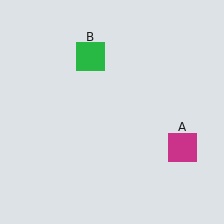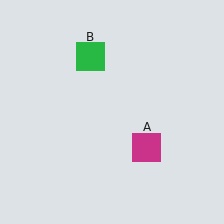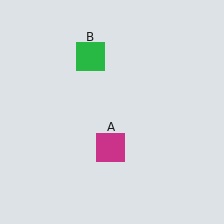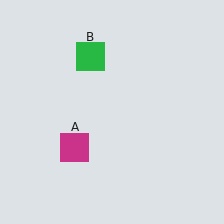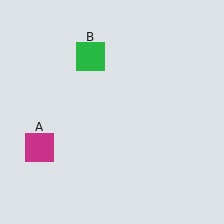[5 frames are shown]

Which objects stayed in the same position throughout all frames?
Green square (object B) remained stationary.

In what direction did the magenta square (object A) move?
The magenta square (object A) moved left.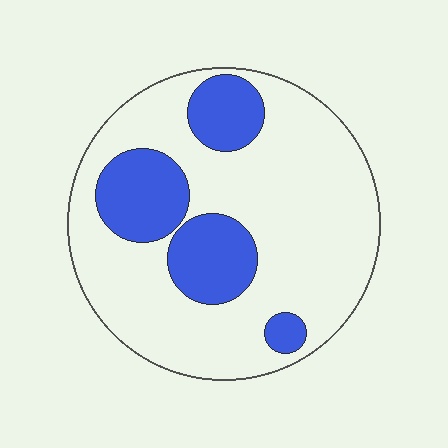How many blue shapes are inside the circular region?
4.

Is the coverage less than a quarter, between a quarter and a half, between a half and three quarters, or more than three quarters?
Between a quarter and a half.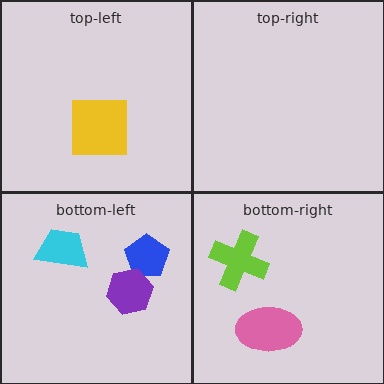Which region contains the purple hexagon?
The bottom-left region.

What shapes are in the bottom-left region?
The blue pentagon, the purple hexagon, the cyan trapezoid.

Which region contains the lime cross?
The bottom-right region.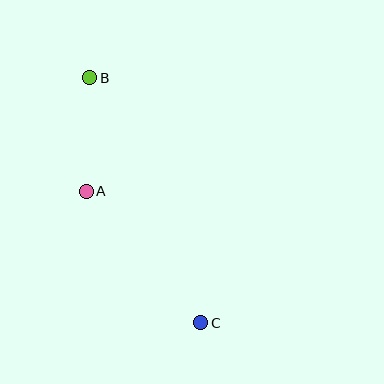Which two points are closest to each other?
Points A and B are closest to each other.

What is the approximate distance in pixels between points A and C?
The distance between A and C is approximately 175 pixels.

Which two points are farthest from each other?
Points B and C are farthest from each other.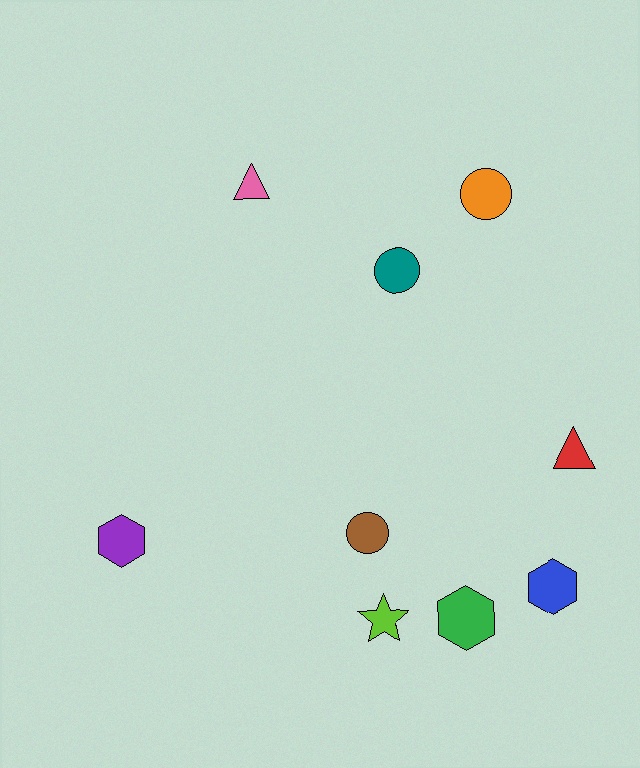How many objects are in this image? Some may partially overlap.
There are 9 objects.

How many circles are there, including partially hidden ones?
There are 3 circles.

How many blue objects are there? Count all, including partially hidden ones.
There is 1 blue object.